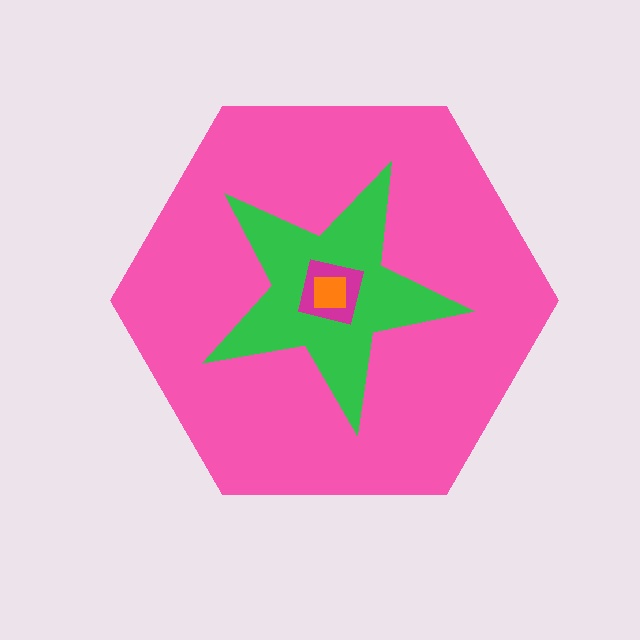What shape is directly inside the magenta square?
The orange square.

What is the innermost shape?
The orange square.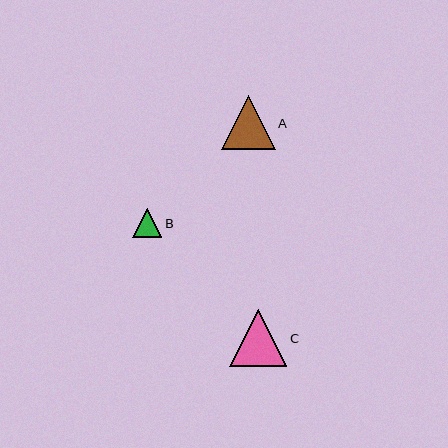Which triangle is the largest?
Triangle C is the largest with a size of approximately 57 pixels.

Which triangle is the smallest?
Triangle B is the smallest with a size of approximately 30 pixels.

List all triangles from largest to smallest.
From largest to smallest: C, A, B.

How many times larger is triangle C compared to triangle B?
Triangle C is approximately 1.9 times the size of triangle B.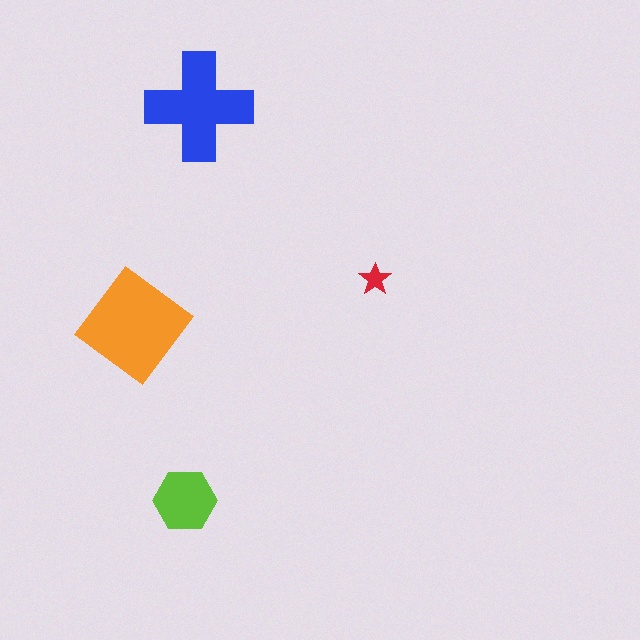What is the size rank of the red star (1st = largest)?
4th.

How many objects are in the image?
There are 4 objects in the image.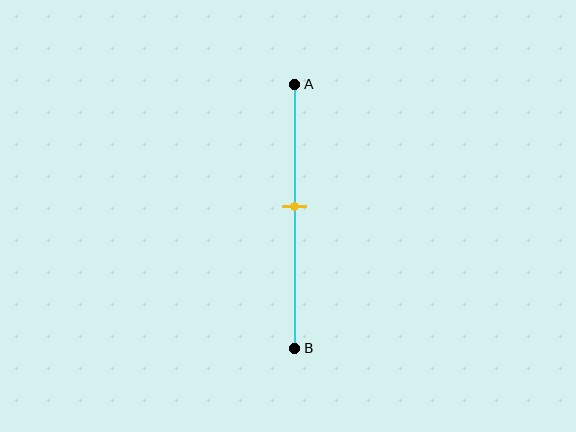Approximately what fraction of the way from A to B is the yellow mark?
The yellow mark is approximately 45% of the way from A to B.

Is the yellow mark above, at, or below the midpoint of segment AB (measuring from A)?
The yellow mark is above the midpoint of segment AB.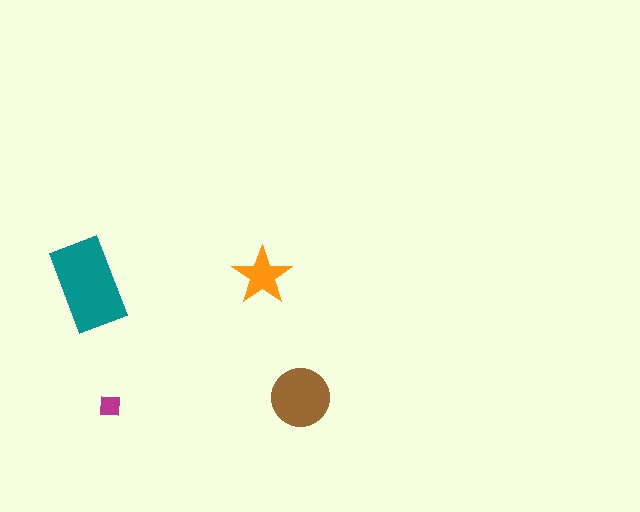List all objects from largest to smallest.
The teal rectangle, the brown circle, the orange star, the magenta square.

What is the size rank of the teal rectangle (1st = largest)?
1st.